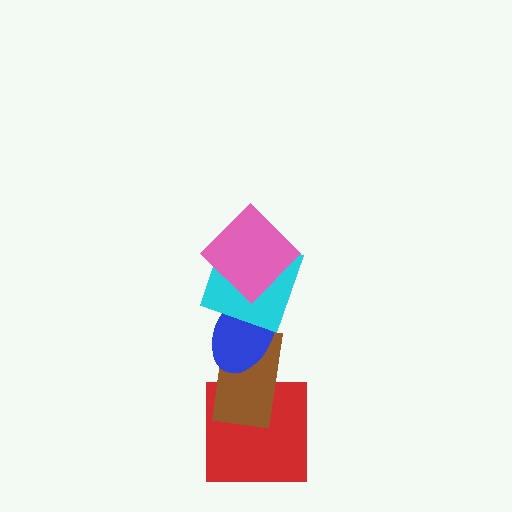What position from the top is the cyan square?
The cyan square is 2nd from the top.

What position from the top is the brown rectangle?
The brown rectangle is 4th from the top.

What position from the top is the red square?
The red square is 5th from the top.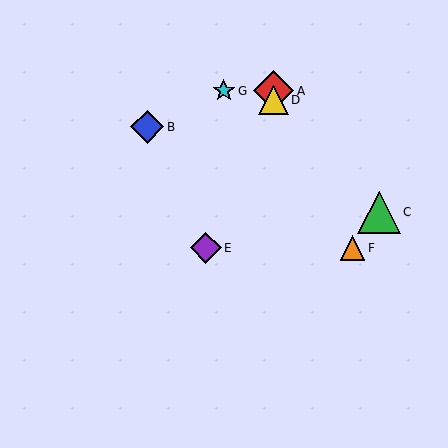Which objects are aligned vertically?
Objects A, D are aligned vertically.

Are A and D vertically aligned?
Yes, both are at x≈274.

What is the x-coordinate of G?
Object G is at x≈224.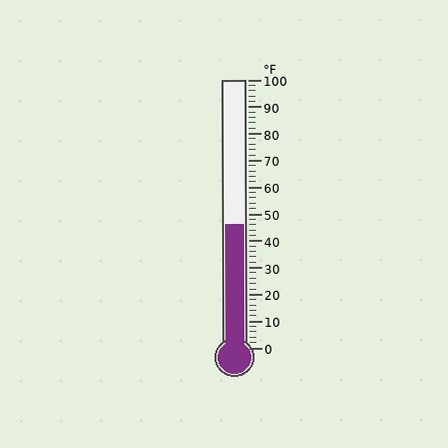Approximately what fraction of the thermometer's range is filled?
The thermometer is filled to approximately 45% of its range.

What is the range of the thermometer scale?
The thermometer scale ranges from 0°F to 100°F.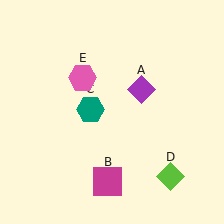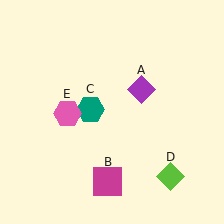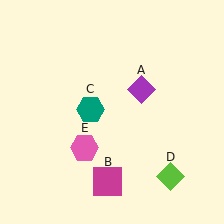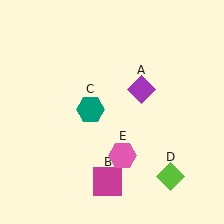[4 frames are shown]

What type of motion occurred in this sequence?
The pink hexagon (object E) rotated counterclockwise around the center of the scene.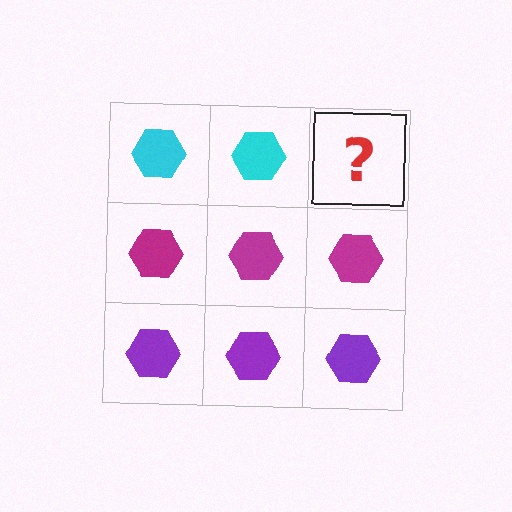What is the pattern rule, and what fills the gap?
The rule is that each row has a consistent color. The gap should be filled with a cyan hexagon.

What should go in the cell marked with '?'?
The missing cell should contain a cyan hexagon.